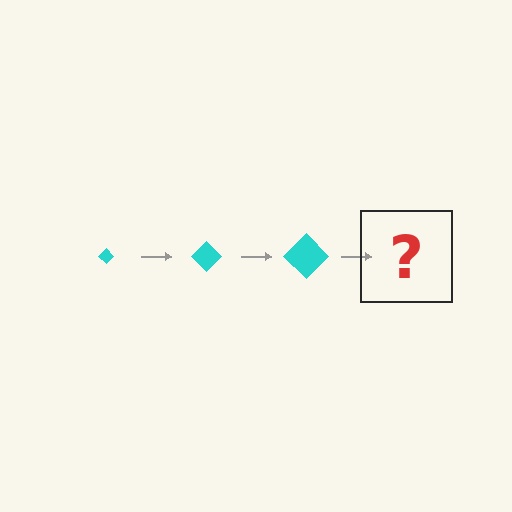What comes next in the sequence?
The next element should be a cyan diamond, larger than the previous one.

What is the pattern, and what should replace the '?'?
The pattern is that the diamond gets progressively larger each step. The '?' should be a cyan diamond, larger than the previous one.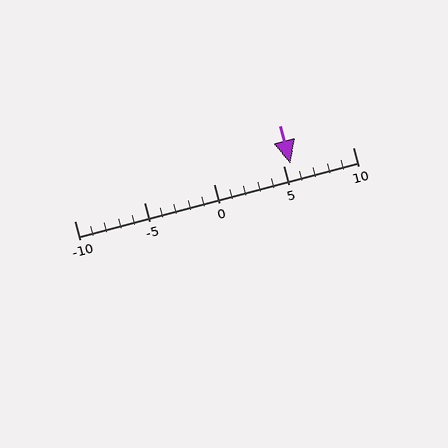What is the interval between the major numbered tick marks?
The major tick marks are spaced 5 units apart.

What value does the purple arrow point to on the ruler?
The purple arrow points to approximately 6.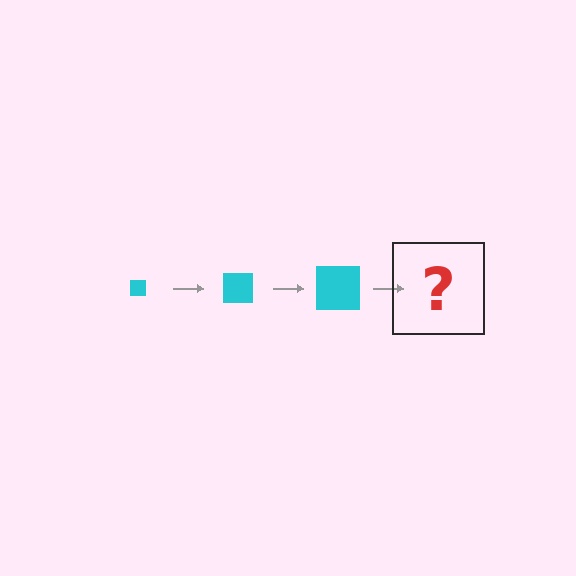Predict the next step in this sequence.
The next step is a cyan square, larger than the previous one.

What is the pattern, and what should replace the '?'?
The pattern is that the square gets progressively larger each step. The '?' should be a cyan square, larger than the previous one.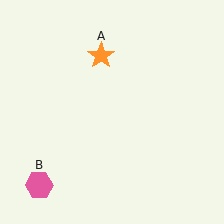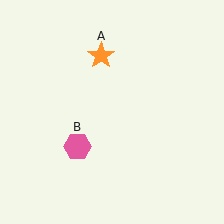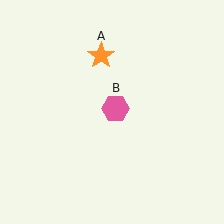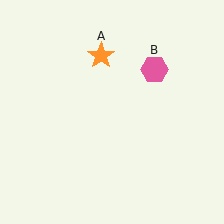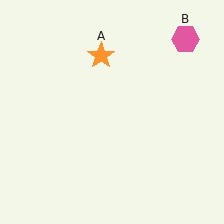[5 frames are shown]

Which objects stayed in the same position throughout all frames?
Orange star (object A) remained stationary.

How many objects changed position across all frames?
1 object changed position: pink hexagon (object B).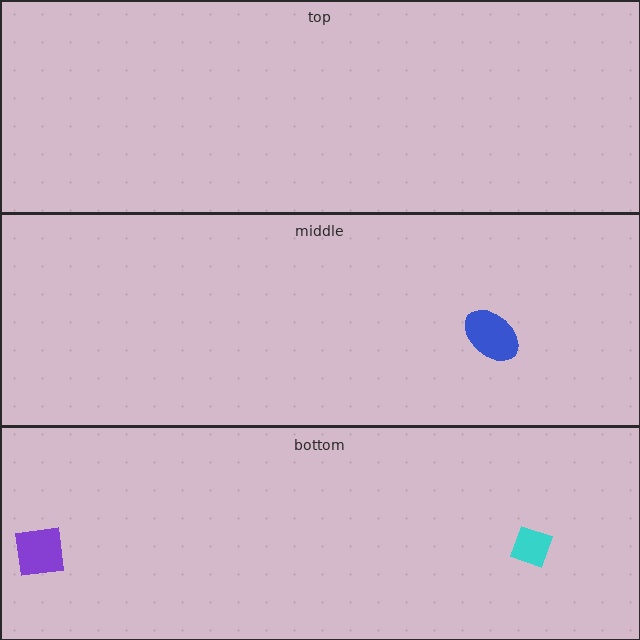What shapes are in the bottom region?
The cyan diamond, the purple square.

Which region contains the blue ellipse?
The middle region.